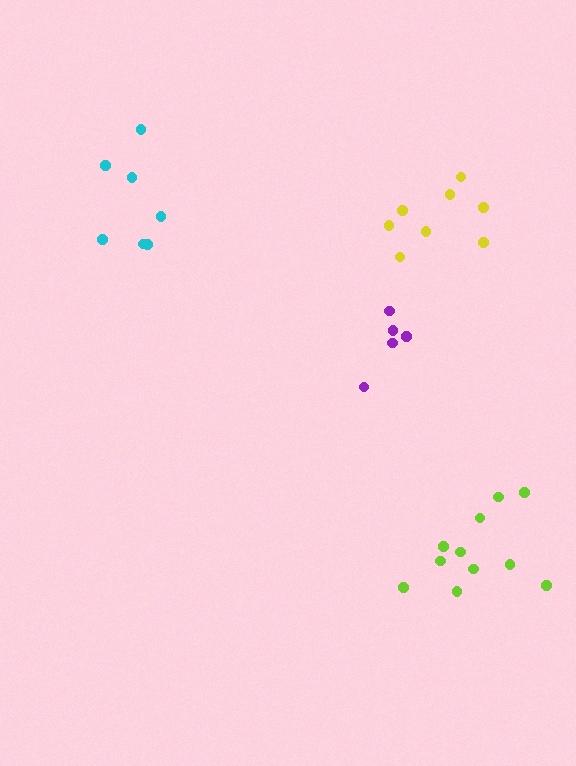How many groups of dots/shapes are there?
There are 4 groups.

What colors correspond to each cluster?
The clusters are colored: lime, cyan, yellow, purple.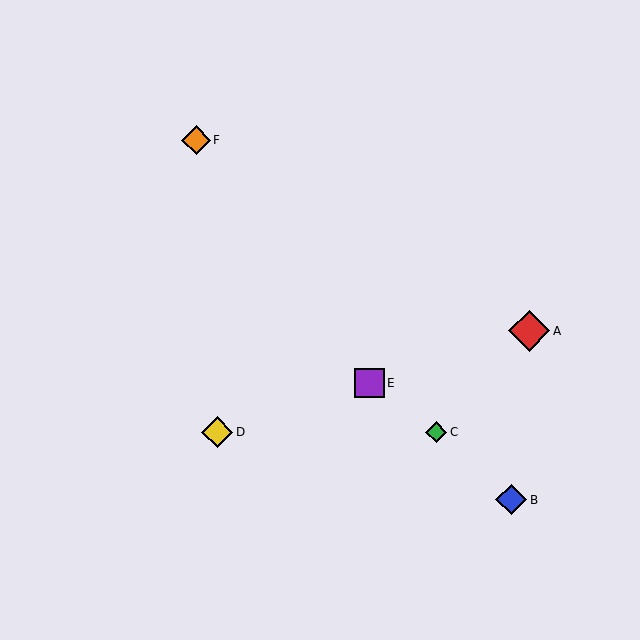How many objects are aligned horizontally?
2 objects (C, D) are aligned horizontally.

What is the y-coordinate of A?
Object A is at y≈331.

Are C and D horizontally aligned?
Yes, both are at y≈432.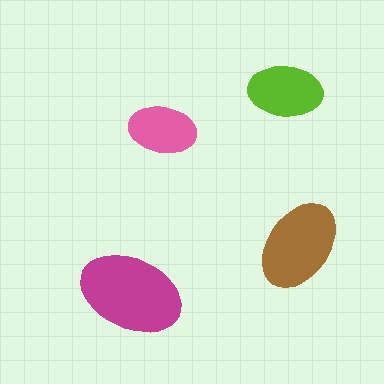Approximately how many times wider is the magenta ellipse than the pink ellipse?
About 1.5 times wider.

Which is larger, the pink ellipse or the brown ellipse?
The brown one.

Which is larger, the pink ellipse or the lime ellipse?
The lime one.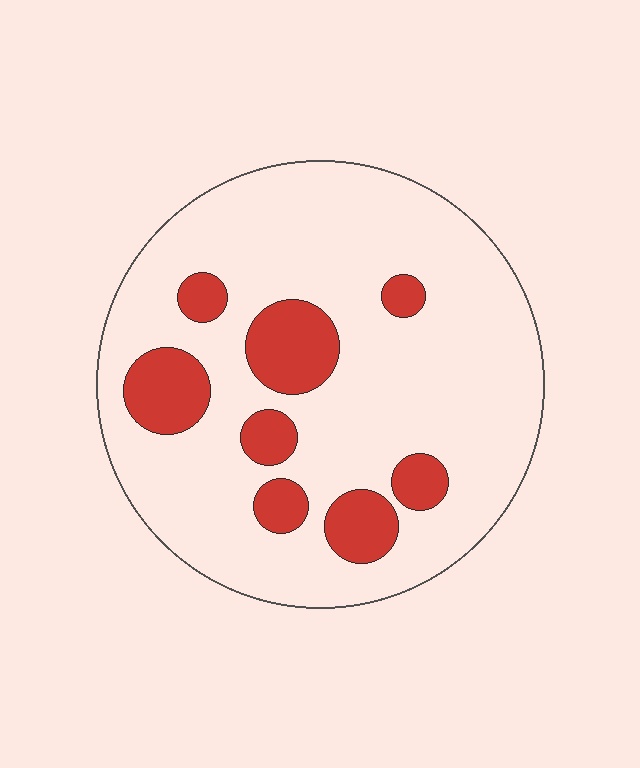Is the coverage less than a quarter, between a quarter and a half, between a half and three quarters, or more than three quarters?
Less than a quarter.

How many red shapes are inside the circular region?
8.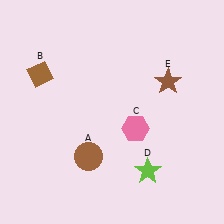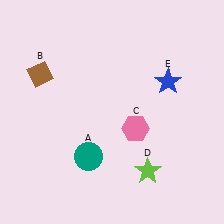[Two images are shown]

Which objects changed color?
A changed from brown to teal. E changed from brown to blue.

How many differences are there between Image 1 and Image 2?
There are 2 differences between the two images.